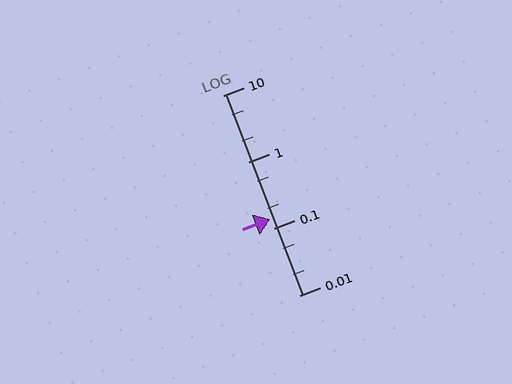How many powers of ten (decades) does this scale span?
The scale spans 3 decades, from 0.01 to 10.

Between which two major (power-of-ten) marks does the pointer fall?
The pointer is between 0.1 and 1.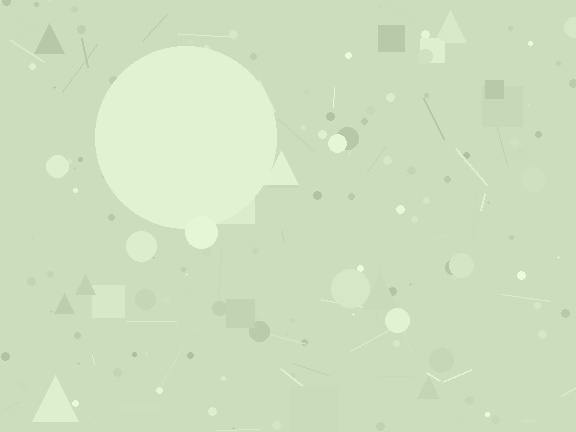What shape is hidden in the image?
A circle is hidden in the image.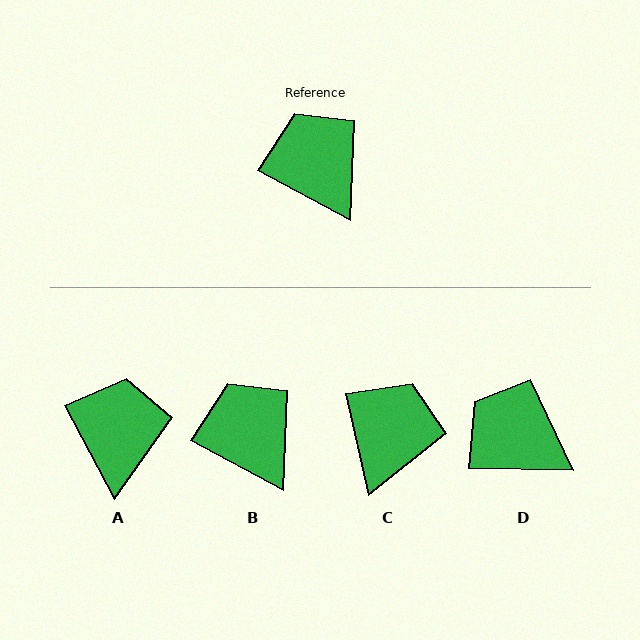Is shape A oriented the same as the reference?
No, it is off by about 33 degrees.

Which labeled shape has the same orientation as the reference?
B.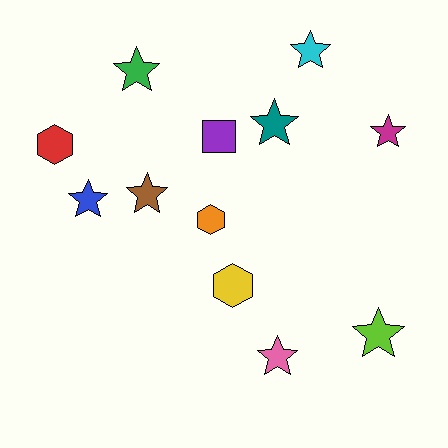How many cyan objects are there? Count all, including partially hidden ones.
There is 1 cyan object.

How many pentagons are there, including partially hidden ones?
There are no pentagons.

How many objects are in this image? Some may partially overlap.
There are 12 objects.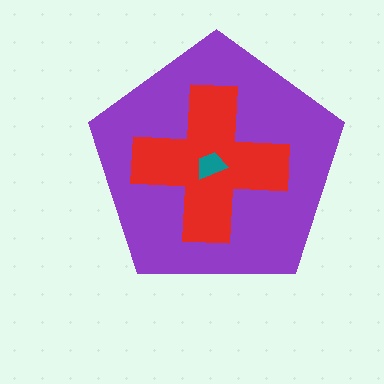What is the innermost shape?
The teal trapezoid.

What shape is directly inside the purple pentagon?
The red cross.